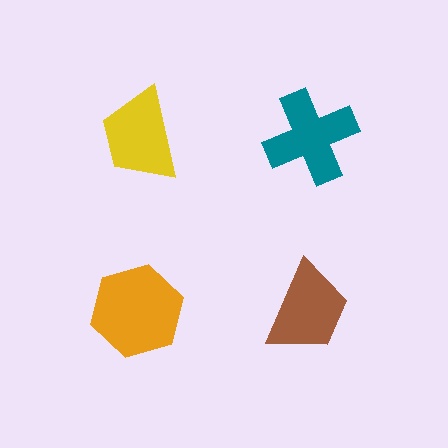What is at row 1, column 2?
A teal cross.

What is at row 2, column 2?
A brown trapezoid.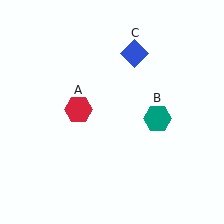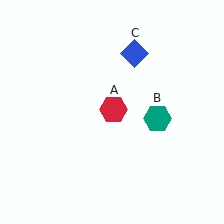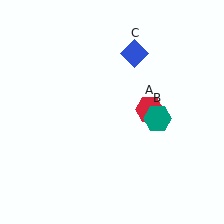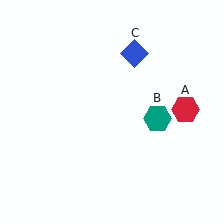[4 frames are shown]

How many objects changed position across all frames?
1 object changed position: red hexagon (object A).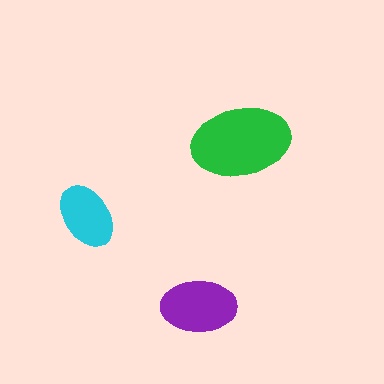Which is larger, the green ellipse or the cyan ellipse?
The green one.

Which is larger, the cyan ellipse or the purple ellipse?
The purple one.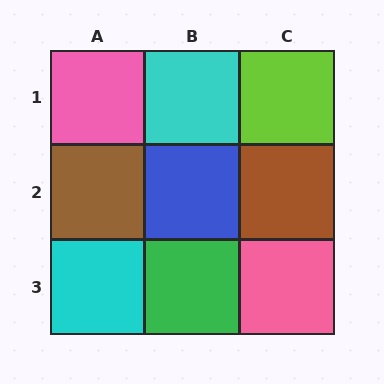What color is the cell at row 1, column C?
Lime.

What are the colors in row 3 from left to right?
Cyan, green, pink.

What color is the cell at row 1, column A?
Pink.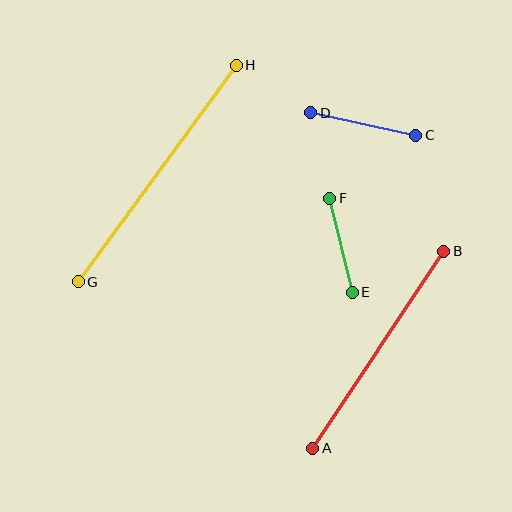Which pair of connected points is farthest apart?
Points G and H are farthest apart.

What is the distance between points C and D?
The distance is approximately 107 pixels.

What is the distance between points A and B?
The distance is approximately 237 pixels.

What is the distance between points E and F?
The distance is approximately 97 pixels.